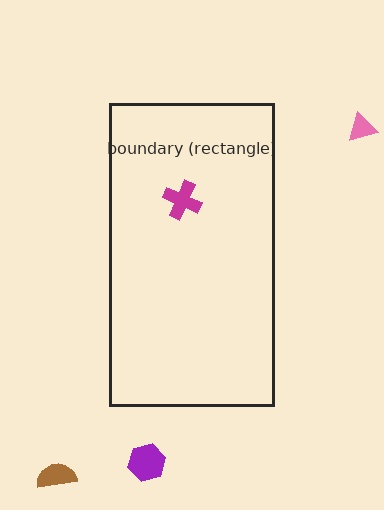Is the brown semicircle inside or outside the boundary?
Outside.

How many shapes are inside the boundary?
1 inside, 3 outside.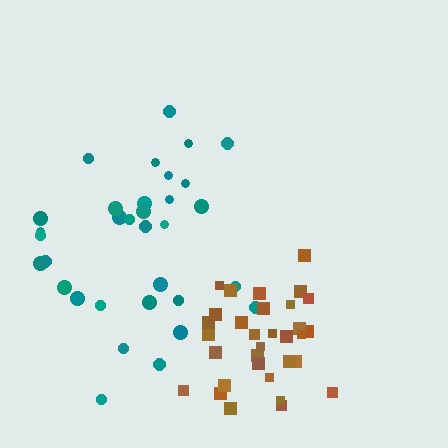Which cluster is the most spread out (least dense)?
Teal.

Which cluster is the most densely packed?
Brown.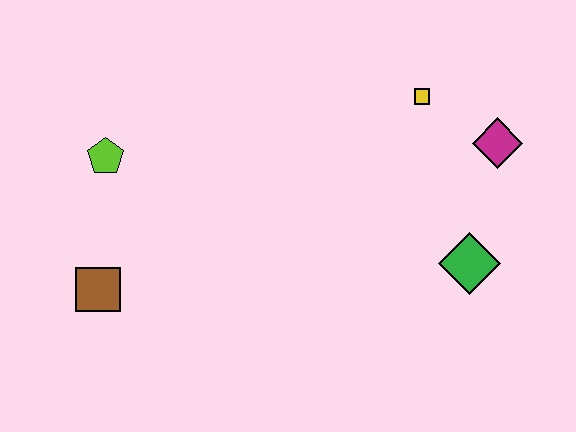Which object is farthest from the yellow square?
The brown square is farthest from the yellow square.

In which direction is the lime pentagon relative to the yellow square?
The lime pentagon is to the left of the yellow square.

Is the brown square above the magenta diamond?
No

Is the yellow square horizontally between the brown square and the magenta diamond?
Yes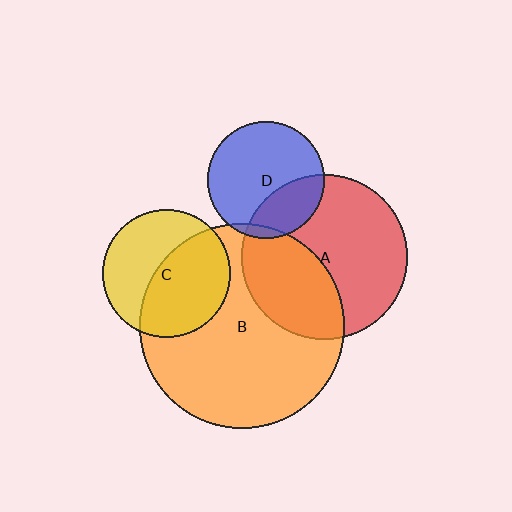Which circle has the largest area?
Circle B (orange).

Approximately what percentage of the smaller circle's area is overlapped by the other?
Approximately 5%.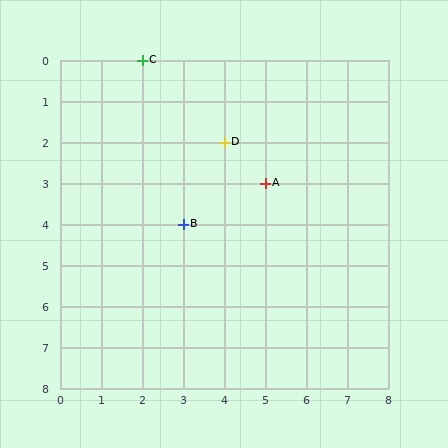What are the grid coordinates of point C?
Point C is at grid coordinates (2, 0).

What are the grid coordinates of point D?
Point D is at grid coordinates (4, 2).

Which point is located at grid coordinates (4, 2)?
Point D is at (4, 2).